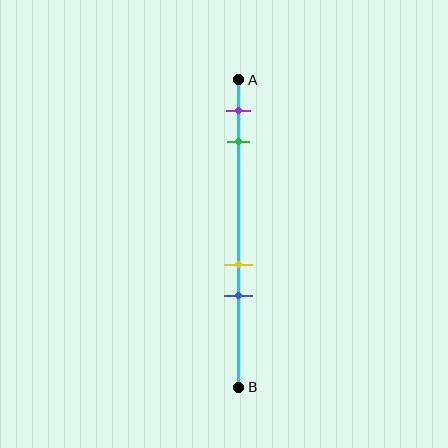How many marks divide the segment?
There are 4 marks dividing the segment.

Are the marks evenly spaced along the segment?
No, the marks are not evenly spaced.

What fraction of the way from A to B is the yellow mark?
The yellow mark is approximately 60% (0.6) of the way from A to B.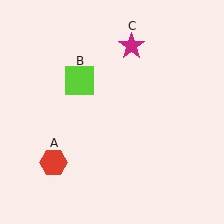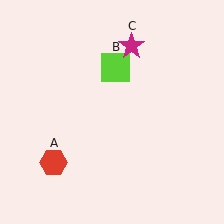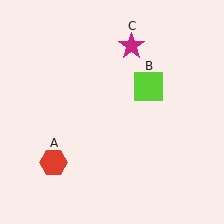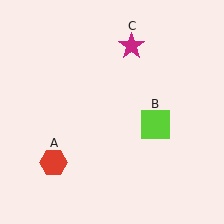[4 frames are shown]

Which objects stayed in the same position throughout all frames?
Red hexagon (object A) and magenta star (object C) remained stationary.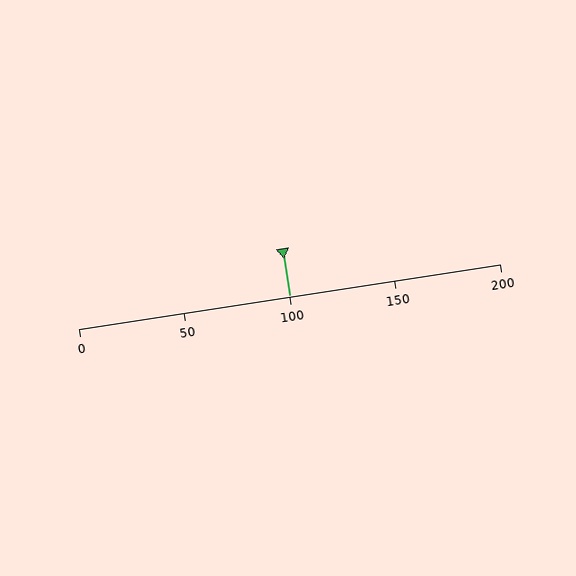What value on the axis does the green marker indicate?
The marker indicates approximately 100.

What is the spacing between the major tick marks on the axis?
The major ticks are spaced 50 apart.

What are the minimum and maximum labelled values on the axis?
The axis runs from 0 to 200.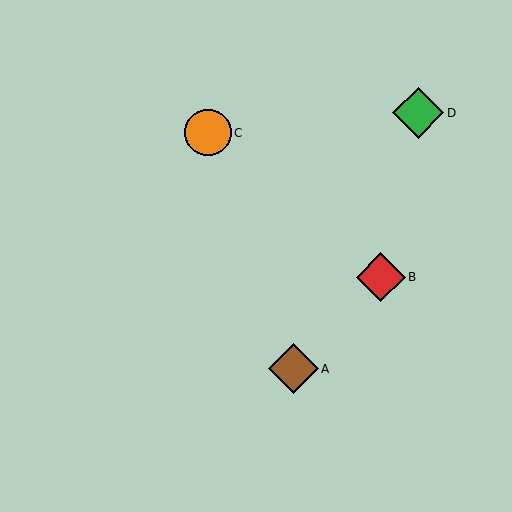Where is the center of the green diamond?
The center of the green diamond is at (418, 113).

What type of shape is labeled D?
Shape D is a green diamond.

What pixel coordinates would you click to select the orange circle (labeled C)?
Click at (208, 133) to select the orange circle C.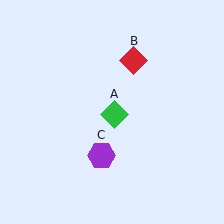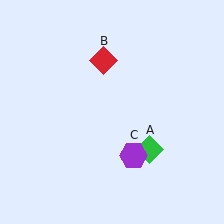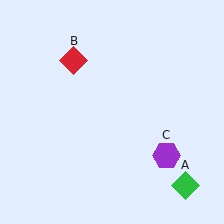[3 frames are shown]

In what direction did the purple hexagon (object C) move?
The purple hexagon (object C) moved right.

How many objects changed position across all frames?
3 objects changed position: green diamond (object A), red diamond (object B), purple hexagon (object C).